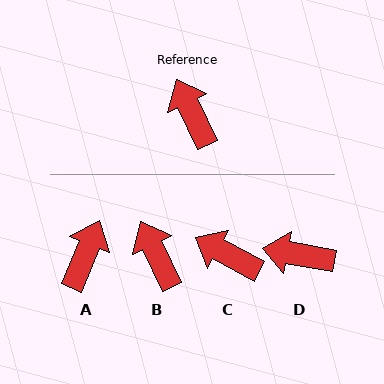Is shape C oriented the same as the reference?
No, it is off by about 36 degrees.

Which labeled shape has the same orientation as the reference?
B.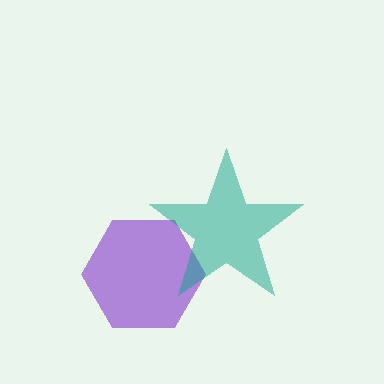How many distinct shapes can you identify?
There are 2 distinct shapes: a purple hexagon, a teal star.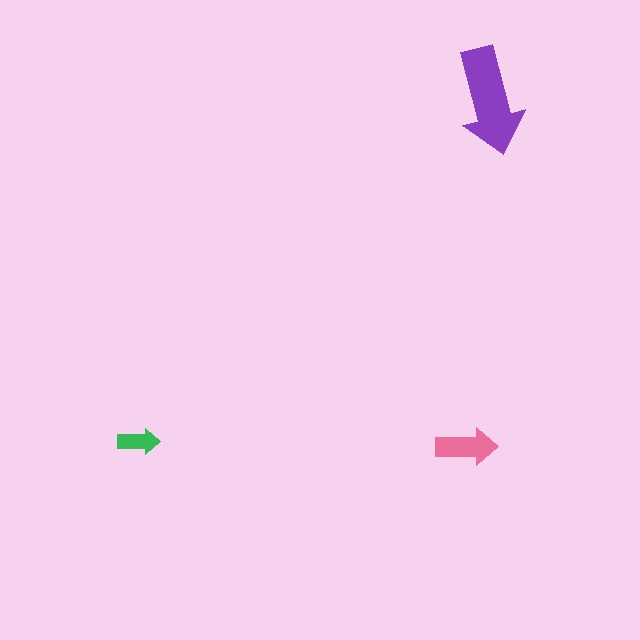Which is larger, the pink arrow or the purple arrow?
The purple one.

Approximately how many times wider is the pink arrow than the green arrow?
About 1.5 times wider.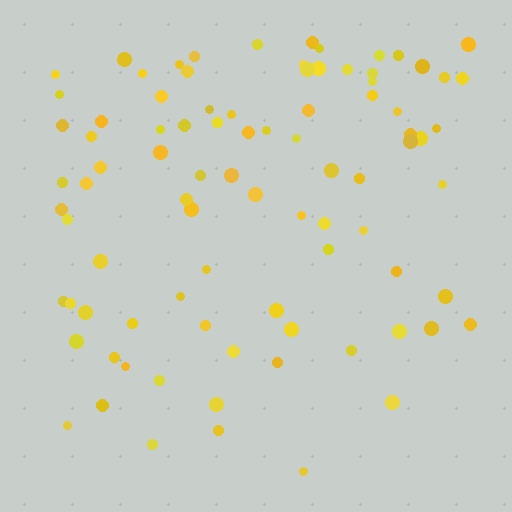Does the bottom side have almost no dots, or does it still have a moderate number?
Still a moderate number, just noticeably fewer than the top.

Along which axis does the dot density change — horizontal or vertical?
Vertical.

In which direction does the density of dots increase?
From bottom to top, with the top side densest.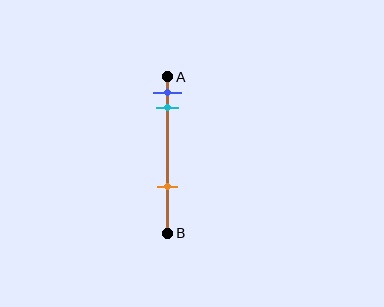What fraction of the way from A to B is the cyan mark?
The cyan mark is approximately 20% (0.2) of the way from A to B.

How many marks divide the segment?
There are 3 marks dividing the segment.